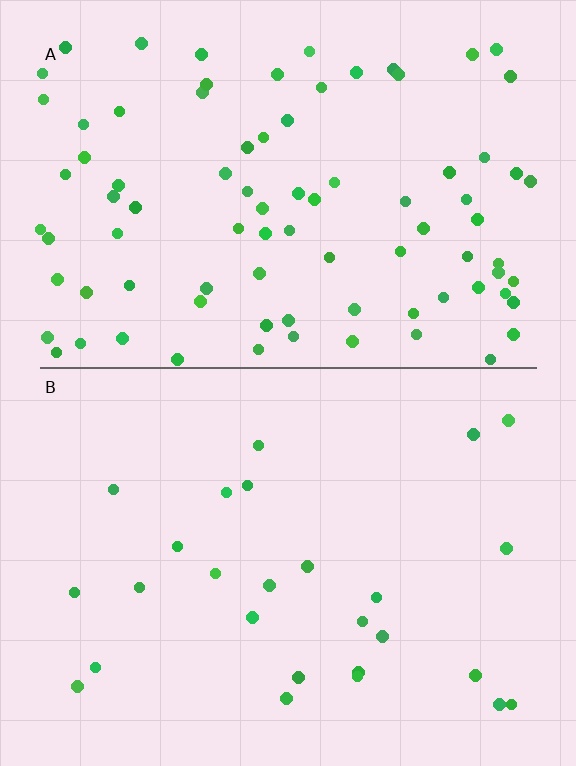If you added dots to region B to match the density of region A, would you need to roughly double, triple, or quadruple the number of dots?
Approximately triple.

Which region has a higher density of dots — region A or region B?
A (the top).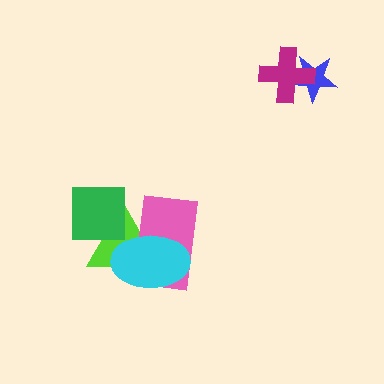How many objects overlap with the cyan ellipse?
2 objects overlap with the cyan ellipse.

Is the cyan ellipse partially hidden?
No, no other shape covers it.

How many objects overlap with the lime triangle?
3 objects overlap with the lime triangle.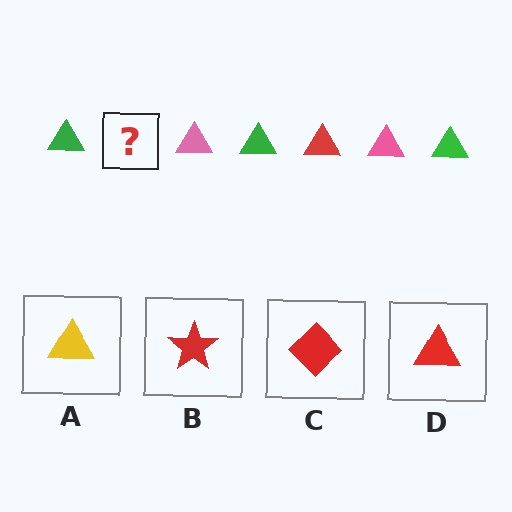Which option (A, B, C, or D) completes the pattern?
D.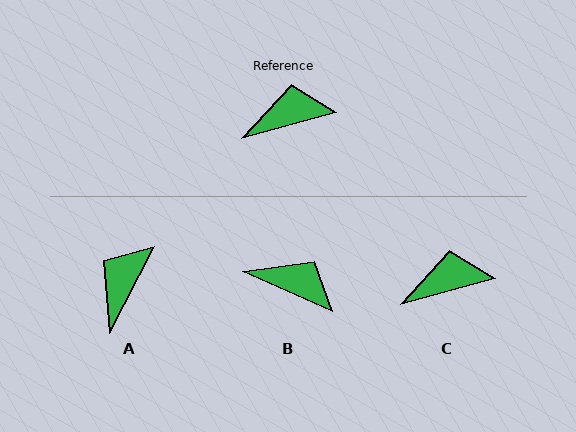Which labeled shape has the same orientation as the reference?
C.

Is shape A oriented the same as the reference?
No, it is off by about 47 degrees.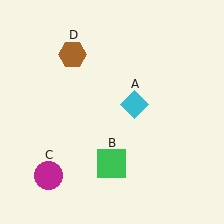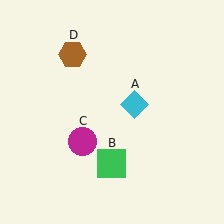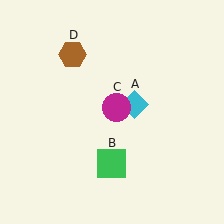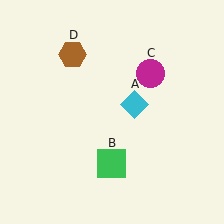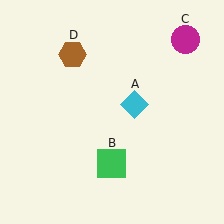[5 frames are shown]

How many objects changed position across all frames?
1 object changed position: magenta circle (object C).